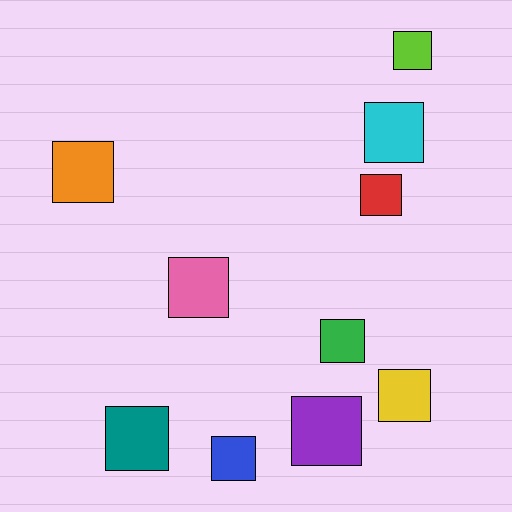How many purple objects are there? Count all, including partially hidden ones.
There is 1 purple object.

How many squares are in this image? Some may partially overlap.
There are 10 squares.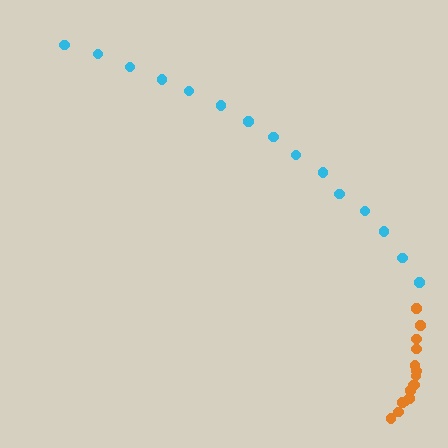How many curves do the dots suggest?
There are 2 distinct paths.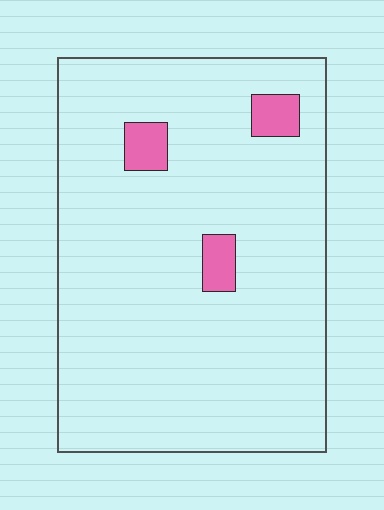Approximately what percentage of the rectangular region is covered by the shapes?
Approximately 5%.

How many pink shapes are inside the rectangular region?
3.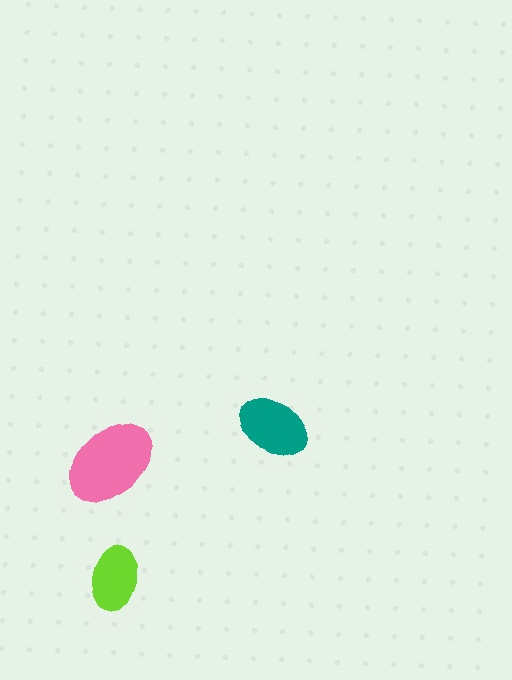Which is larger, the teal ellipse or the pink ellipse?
The pink one.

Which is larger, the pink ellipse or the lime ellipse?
The pink one.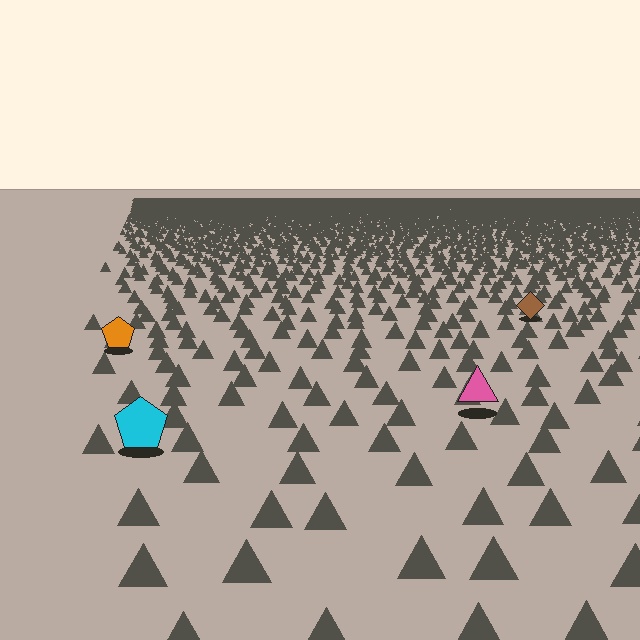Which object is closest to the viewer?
The cyan pentagon is closest. The texture marks near it are larger and more spread out.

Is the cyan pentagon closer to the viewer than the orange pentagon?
Yes. The cyan pentagon is closer — you can tell from the texture gradient: the ground texture is coarser near it.